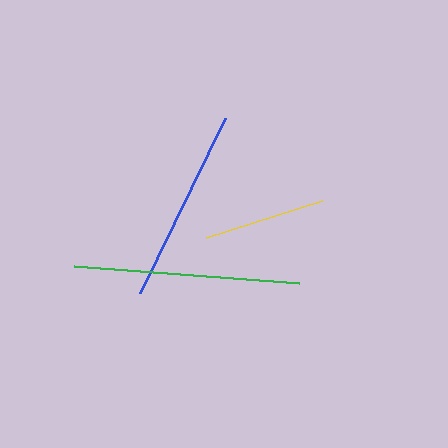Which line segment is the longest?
The green line is the longest at approximately 226 pixels.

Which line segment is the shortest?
The yellow line is the shortest at approximately 122 pixels.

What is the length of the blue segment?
The blue segment is approximately 194 pixels long.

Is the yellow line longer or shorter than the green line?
The green line is longer than the yellow line.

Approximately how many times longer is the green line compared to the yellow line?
The green line is approximately 1.9 times the length of the yellow line.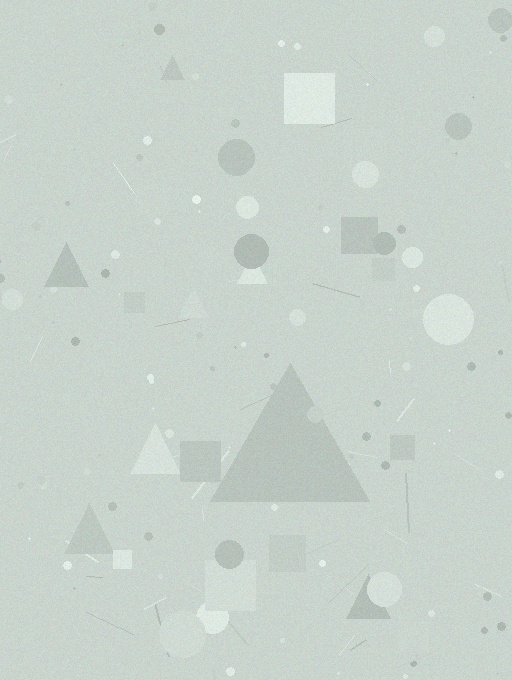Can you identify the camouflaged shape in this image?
The camouflaged shape is a triangle.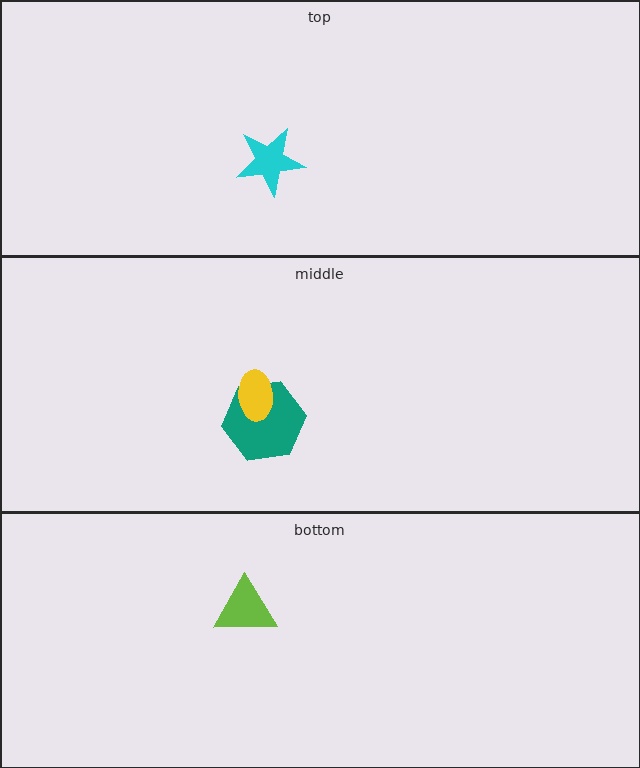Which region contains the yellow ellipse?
The middle region.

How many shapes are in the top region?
1.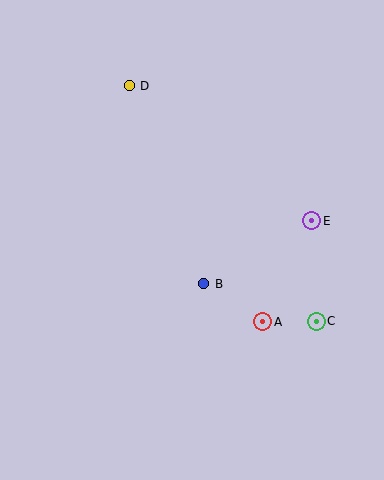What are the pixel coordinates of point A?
Point A is at (263, 322).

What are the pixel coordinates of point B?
Point B is at (204, 284).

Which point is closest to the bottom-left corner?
Point B is closest to the bottom-left corner.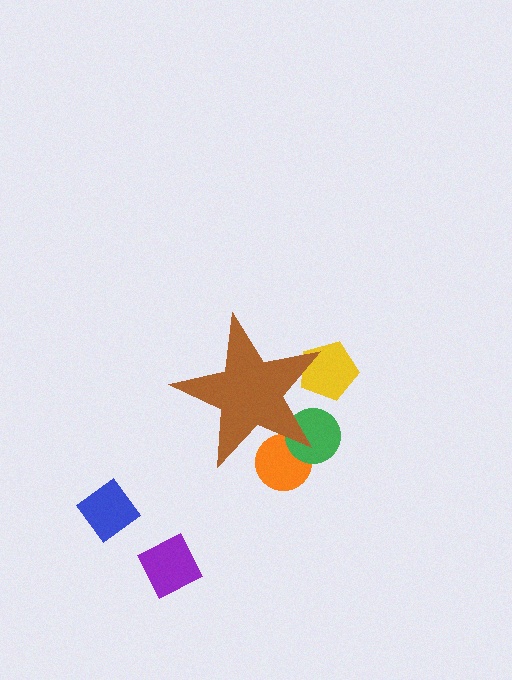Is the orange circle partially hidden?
Yes, the orange circle is partially hidden behind the brown star.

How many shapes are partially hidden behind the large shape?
3 shapes are partially hidden.